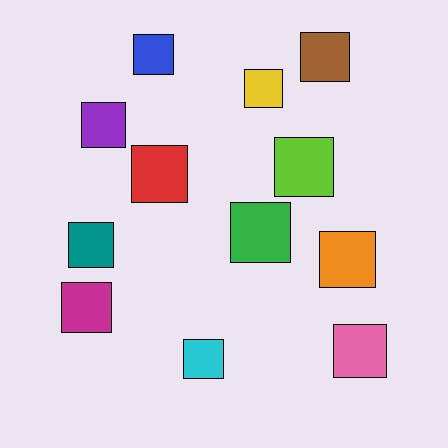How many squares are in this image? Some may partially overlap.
There are 12 squares.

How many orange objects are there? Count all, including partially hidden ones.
There is 1 orange object.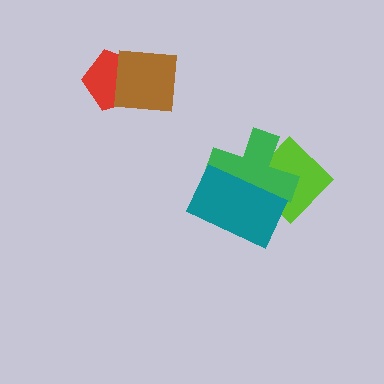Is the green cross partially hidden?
Yes, it is partially covered by another shape.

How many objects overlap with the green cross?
2 objects overlap with the green cross.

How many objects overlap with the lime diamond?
2 objects overlap with the lime diamond.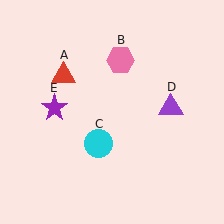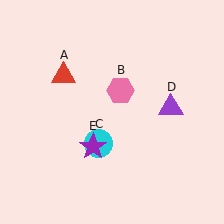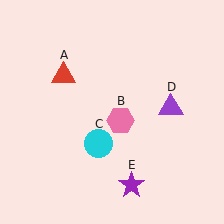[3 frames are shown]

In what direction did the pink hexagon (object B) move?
The pink hexagon (object B) moved down.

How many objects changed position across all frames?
2 objects changed position: pink hexagon (object B), purple star (object E).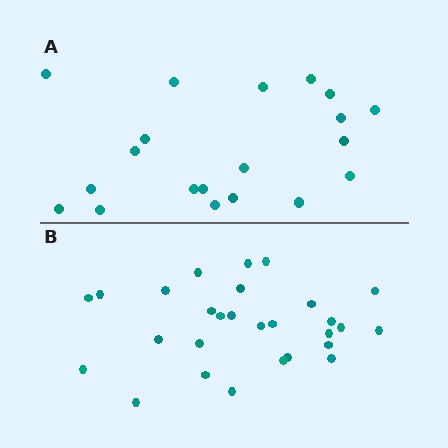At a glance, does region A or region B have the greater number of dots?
Region B (the bottom region) has more dots.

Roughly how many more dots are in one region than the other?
Region B has roughly 8 or so more dots than region A.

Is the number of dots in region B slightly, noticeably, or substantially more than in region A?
Region B has noticeably more, but not dramatically so. The ratio is roughly 1.4 to 1.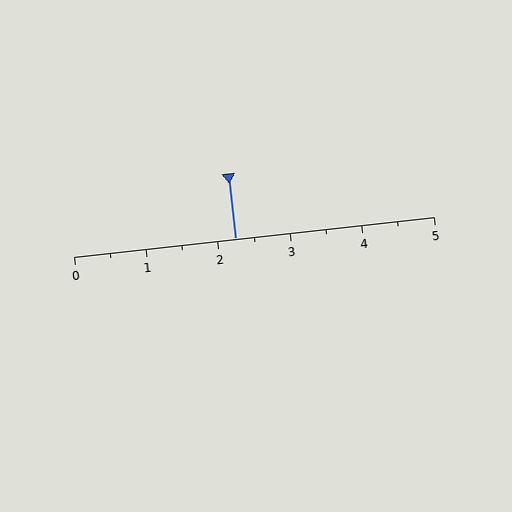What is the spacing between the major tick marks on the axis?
The major ticks are spaced 1 apart.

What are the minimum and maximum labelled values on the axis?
The axis runs from 0 to 5.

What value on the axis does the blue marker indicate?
The marker indicates approximately 2.2.